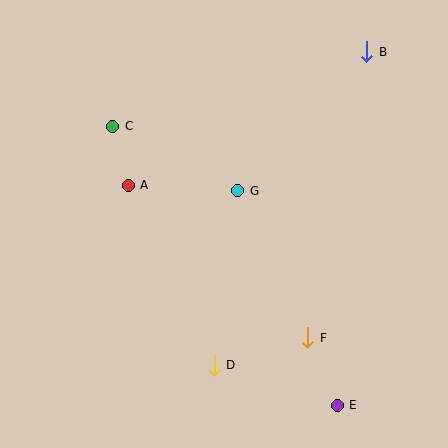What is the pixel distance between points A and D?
The distance between A and D is 199 pixels.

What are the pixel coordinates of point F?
Point F is at (308, 338).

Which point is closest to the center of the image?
Point G at (238, 191) is closest to the center.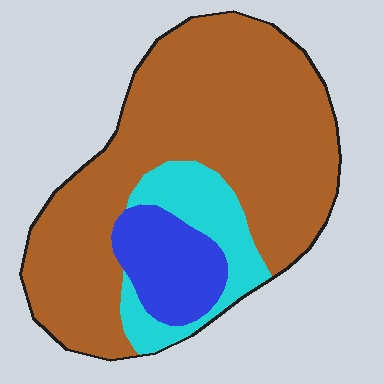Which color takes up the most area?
Brown, at roughly 70%.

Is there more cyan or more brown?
Brown.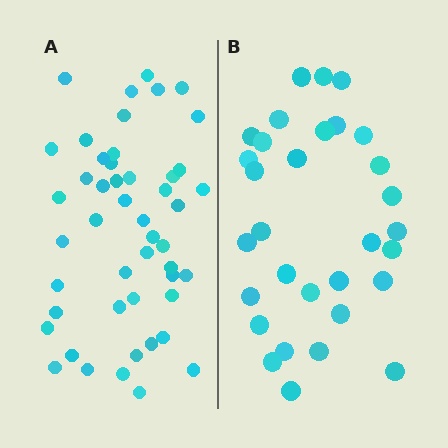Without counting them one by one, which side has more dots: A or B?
Region A (the left region) has more dots.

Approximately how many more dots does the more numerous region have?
Region A has approximately 15 more dots than region B.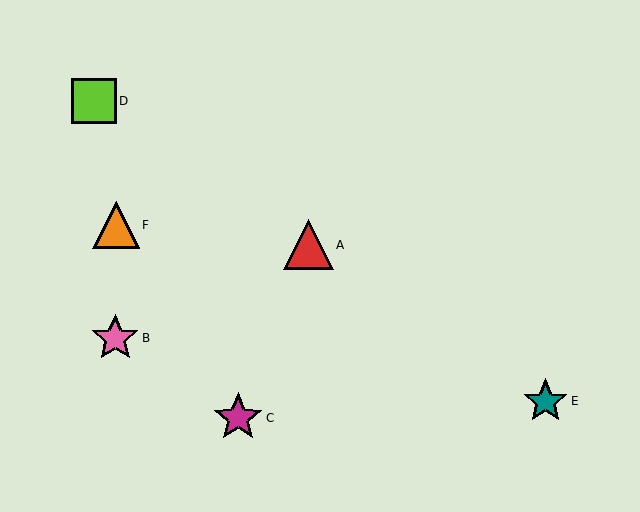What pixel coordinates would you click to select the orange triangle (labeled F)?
Click at (116, 225) to select the orange triangle F.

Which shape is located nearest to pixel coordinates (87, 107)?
The lime square (labeled D) at (94, 101) is nearest to that location.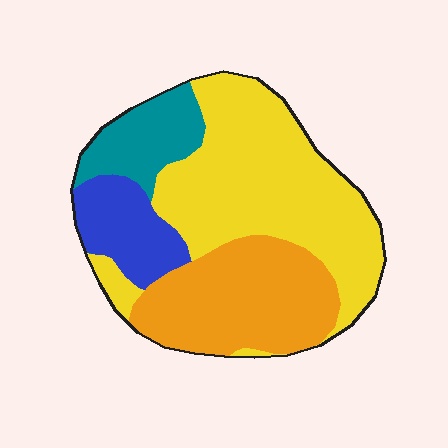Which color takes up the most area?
Yellow, at roughly 45%.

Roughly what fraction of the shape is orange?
Orange takes up between a quarter and a half of the shape.